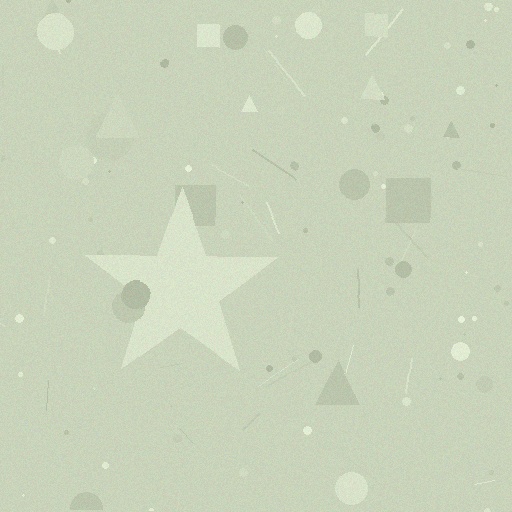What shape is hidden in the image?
A star is hidden in the image.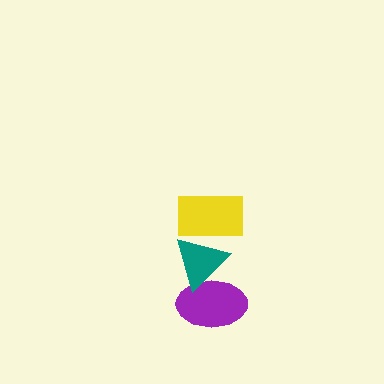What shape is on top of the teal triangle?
The yellow rectangle is on top of the teal triangle.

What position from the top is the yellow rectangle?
The yellow rectangle is 1st from the top.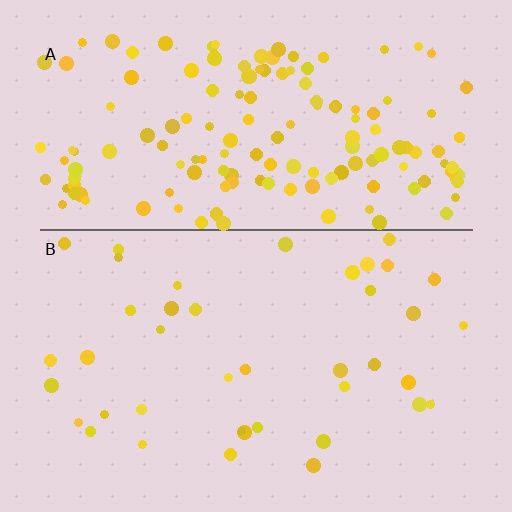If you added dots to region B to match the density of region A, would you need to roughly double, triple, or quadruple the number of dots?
Approximately quadruple.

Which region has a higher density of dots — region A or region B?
A (the top).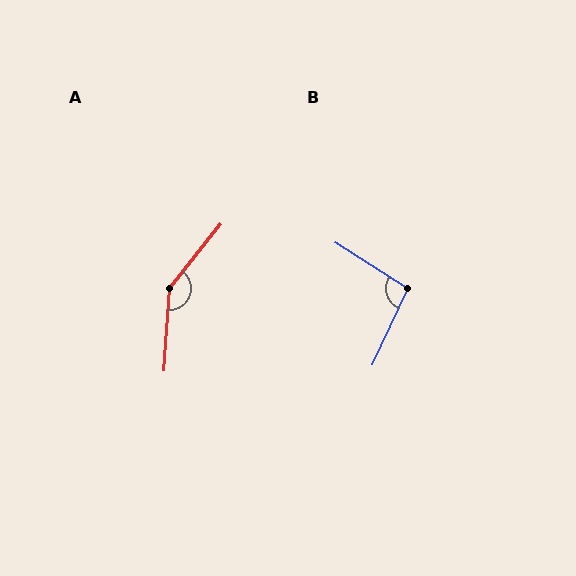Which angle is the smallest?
B, at approximately 98 degrees.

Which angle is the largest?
A, at approximately 146 degrees.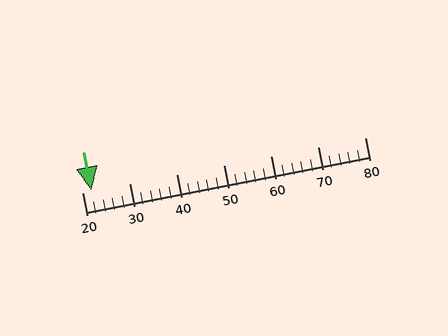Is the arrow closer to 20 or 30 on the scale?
The arrow is closer to 20.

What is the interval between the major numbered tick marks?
The major tick marks are spaced 10 units apart.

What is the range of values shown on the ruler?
The ruler shows values from 20 to 80.